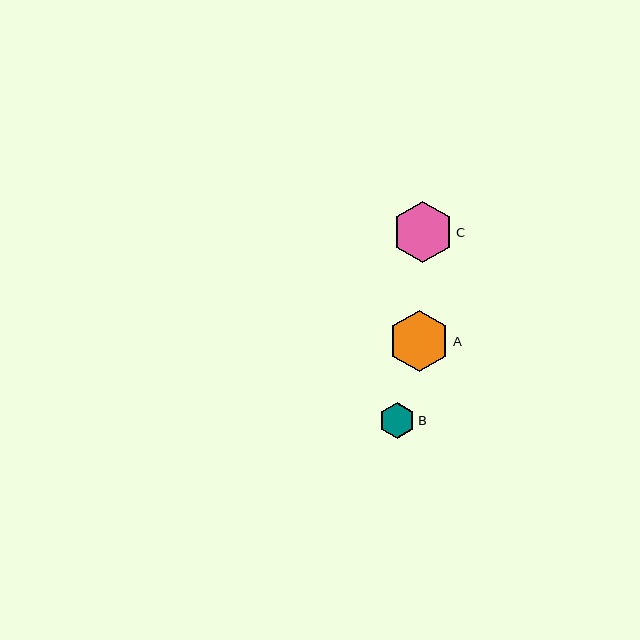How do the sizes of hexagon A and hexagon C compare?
Hexagon A and hexagon C are approximately the same size.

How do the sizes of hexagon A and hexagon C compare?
Hexagon A and hexagon C are approximately the same size.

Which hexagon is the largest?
Hexagon A is the largest with a size of approximately 61 pixels.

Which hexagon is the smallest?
Hexagon B is the smallest with a size of approximately 36 pixels.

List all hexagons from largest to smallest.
From largest to smallest: A, C, B.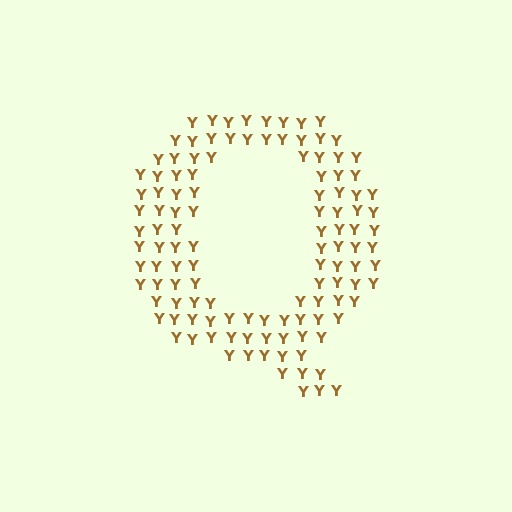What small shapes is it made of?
It is made of small letter Y's.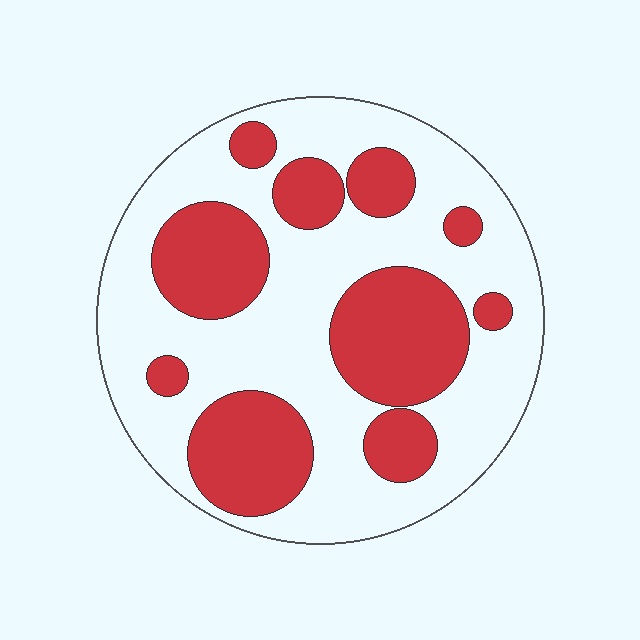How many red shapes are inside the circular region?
10.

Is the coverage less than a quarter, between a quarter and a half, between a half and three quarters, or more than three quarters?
Between a quarter and a half.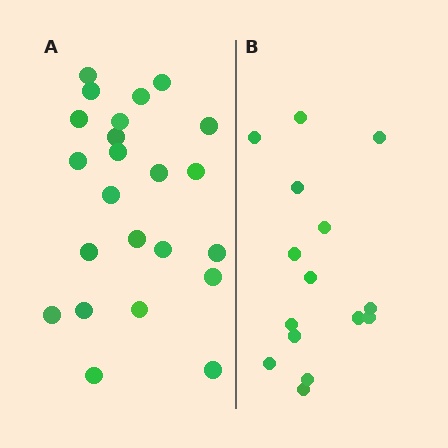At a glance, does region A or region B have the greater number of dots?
Region A (the left region) has more dots.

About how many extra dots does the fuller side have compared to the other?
Region A has roughly 8 or so more dots than region B.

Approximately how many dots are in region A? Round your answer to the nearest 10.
About 20 dots. (The exact count is 23, which rounds to 20.)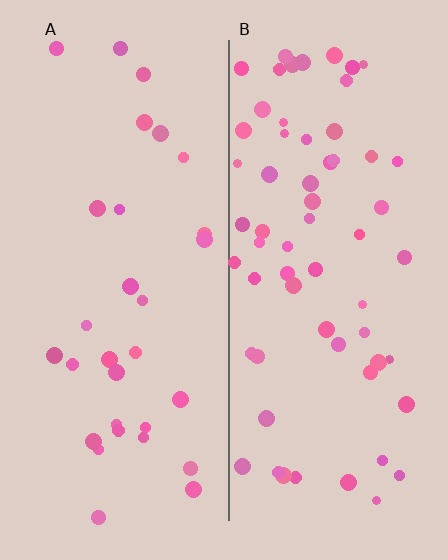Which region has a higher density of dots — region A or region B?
B (the right).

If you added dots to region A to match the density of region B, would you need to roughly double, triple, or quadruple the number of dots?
Approximately double.